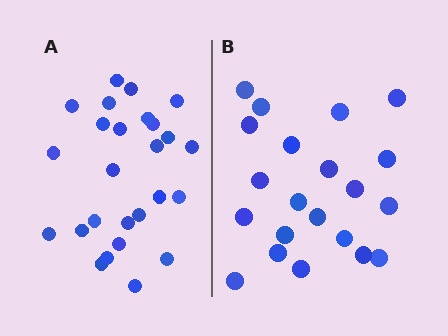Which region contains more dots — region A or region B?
Region A (the left region) has more dots.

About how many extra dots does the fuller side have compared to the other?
Region A has about 5 more dots than region B.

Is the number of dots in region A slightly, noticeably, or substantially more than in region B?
Region A has only slightly more — the two regions are fairly close. The ratio is roughly 1.2 to 1.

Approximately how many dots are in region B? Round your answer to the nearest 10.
About 20 dots. (The exact count is 21, which rounds to 20.)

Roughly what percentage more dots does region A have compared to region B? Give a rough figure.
About 25% more.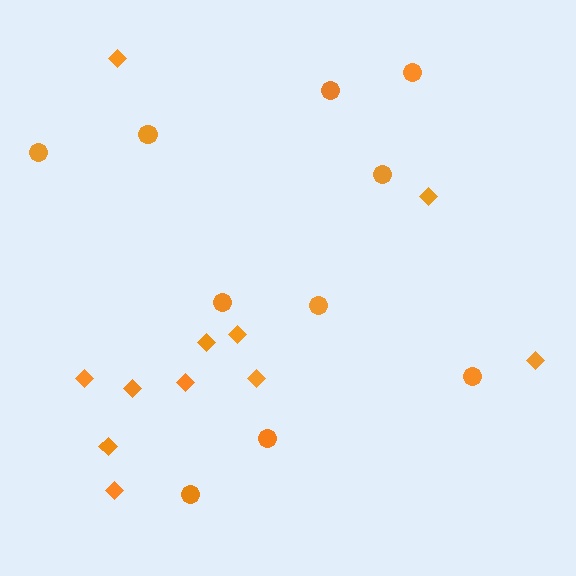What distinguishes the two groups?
There are 2 groups: one group of diamonds (11) and one group of circles (10).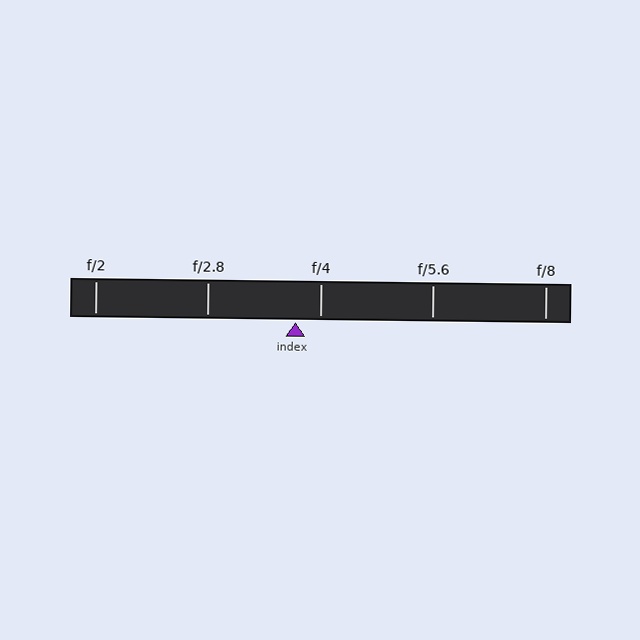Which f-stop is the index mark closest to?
The index mark is closest to f/4.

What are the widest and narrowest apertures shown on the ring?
The widest aperture shown is f/2 and the narrowest is f/8.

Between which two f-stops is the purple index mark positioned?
The index mark is between f/2.8 and f/4.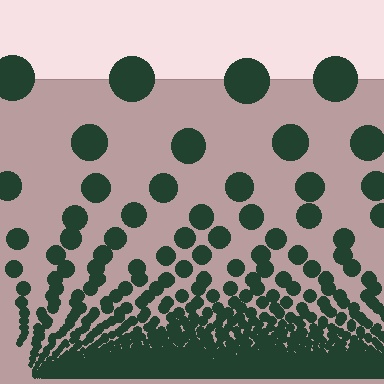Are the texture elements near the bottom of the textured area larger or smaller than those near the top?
Smaller. The gradient is inverted — elements near the bottom are smaller and denser.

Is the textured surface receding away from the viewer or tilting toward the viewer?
The surface appears to tilt toward the viewer. Texture elements get larger and sparser toward the top.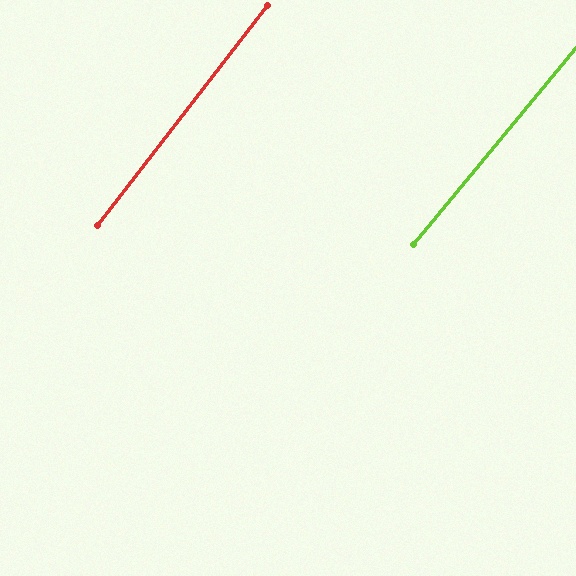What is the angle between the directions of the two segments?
Approximately 2 degrees.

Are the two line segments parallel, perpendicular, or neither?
Parallel — their directions differ by only 1.9°.